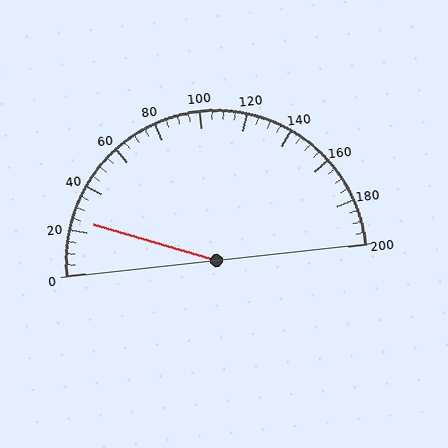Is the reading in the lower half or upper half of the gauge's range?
The reading is in the lower half of the range (0 to 200).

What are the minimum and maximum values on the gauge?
The gauge ranges from 0 to 200.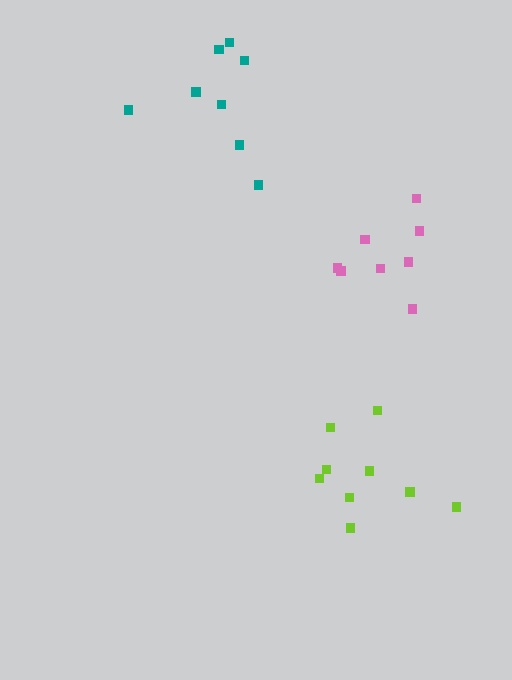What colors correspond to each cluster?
The clusters are colored: pink, lime, teal.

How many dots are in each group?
Group 1: 8 dots, Group 2: 9 dots, Group 3: 8 dots (25 total).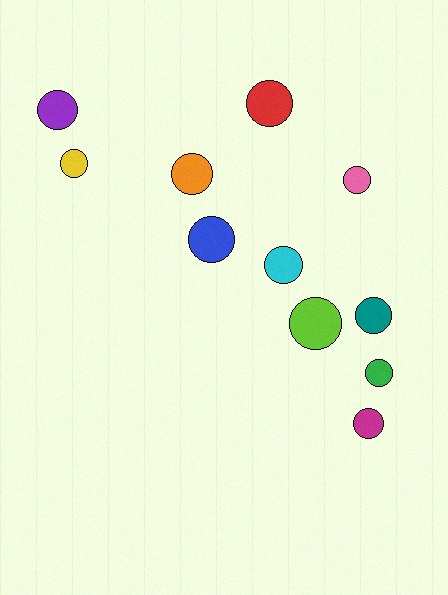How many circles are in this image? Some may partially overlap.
There are 11 circles.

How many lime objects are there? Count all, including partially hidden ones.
There is 1 lime object.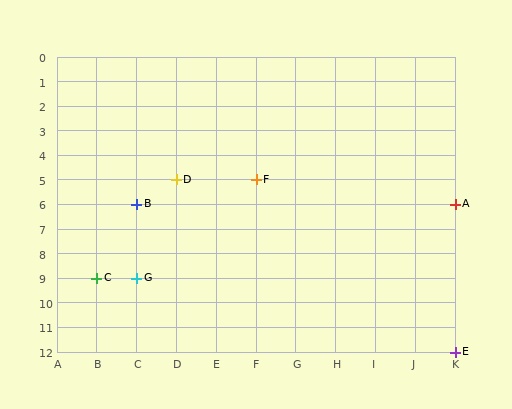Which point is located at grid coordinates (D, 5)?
Point D is at (D, 5).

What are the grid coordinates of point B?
Point B is at grid coordinates (C, 6).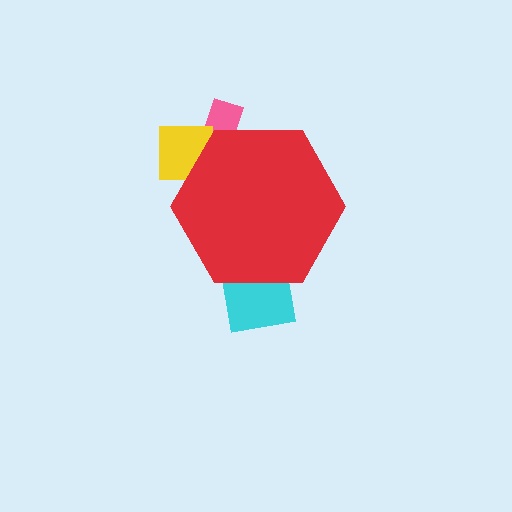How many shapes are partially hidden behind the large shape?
3 shapes are partially hidden.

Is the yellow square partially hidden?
Yes, the yellow square is partially hidden behind the red hexagon.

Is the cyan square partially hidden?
Yes, the cyan square is partially hidden behind the red hexagon.